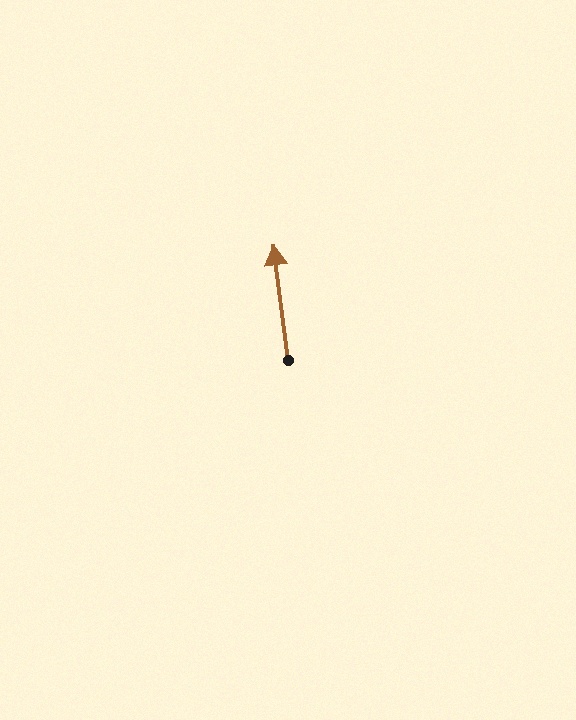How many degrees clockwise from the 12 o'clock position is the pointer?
Approximately 353 degrees.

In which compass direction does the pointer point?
North.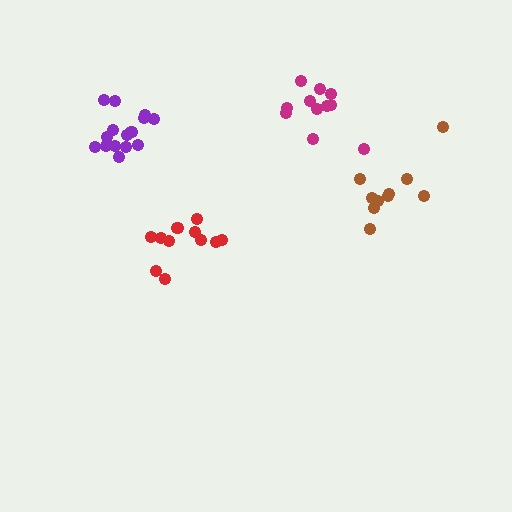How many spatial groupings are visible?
There are 4 spatial groupings.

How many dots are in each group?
Group 1: 10 dots, Group 2: 15 dots, Group 3: 11 dots, Group 4: 11 dots (47 total).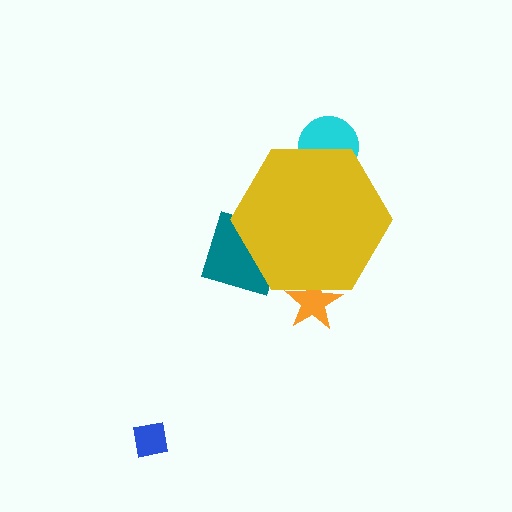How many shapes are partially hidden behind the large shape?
3 shapes are partially hidden.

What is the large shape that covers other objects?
A yellow hexagon.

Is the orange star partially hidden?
Yes, the orange star is partially hidden behind the yellow hexagon.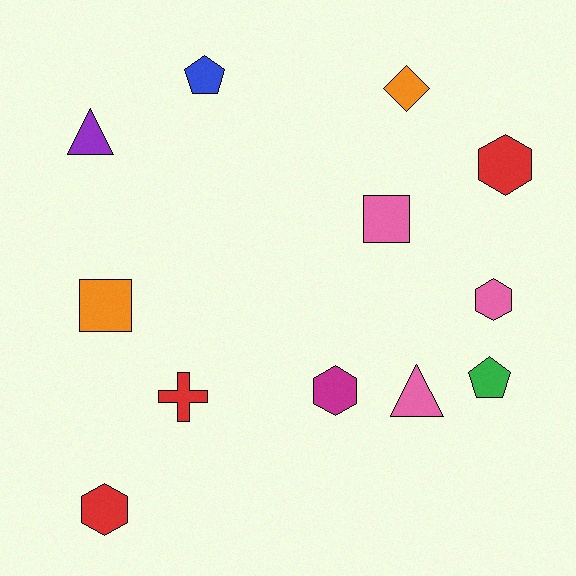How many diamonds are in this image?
There is 1 diamond.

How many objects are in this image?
There are 12 objects.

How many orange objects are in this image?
There are 2 orange objects.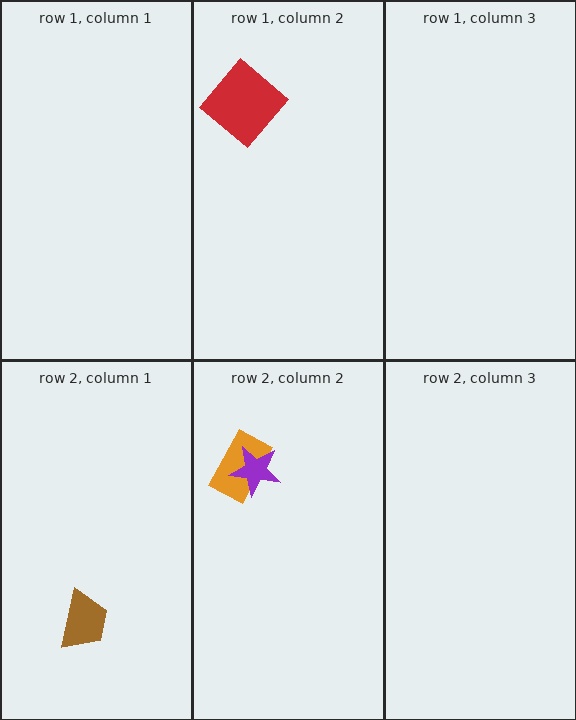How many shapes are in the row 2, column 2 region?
2.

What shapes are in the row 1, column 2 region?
The red diamond.